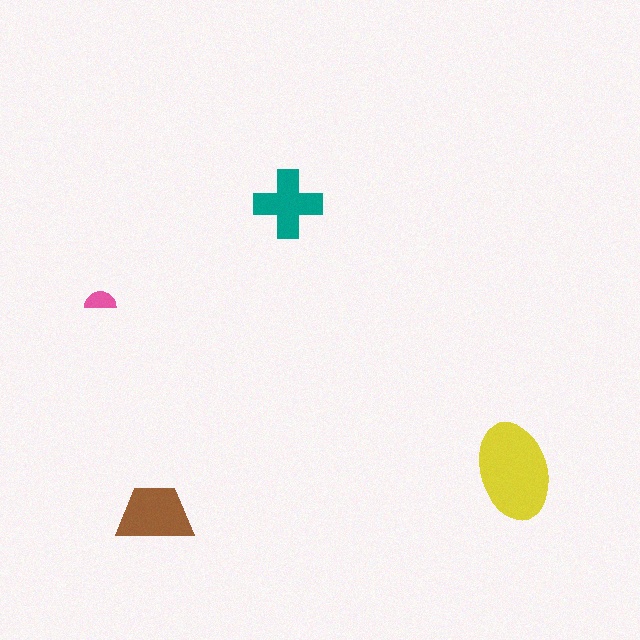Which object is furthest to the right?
The yellow ellipse is rightmost.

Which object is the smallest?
The pink semicircle.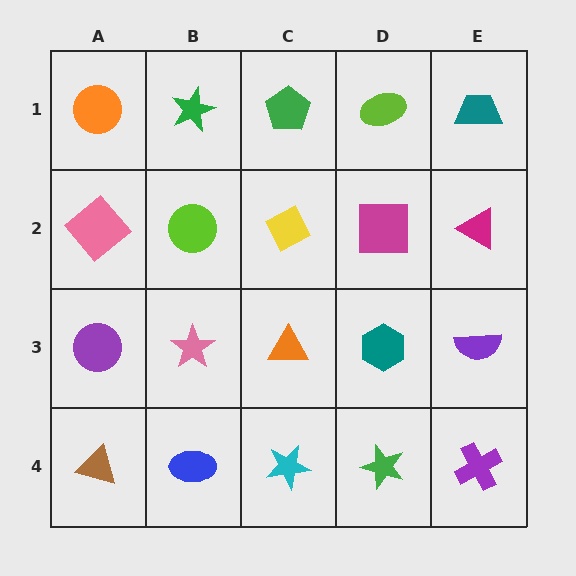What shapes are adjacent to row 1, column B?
A lime circle (row 2, column B), an orange circle (row 1, column A), a green pentagon (row 1, column C).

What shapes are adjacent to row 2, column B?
A green star (row 1, column B), a pink star (row 3, column B), a pink diamond (row 2, column A), a yellow diamond (row 2, column C).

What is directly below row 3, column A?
A brown triangle.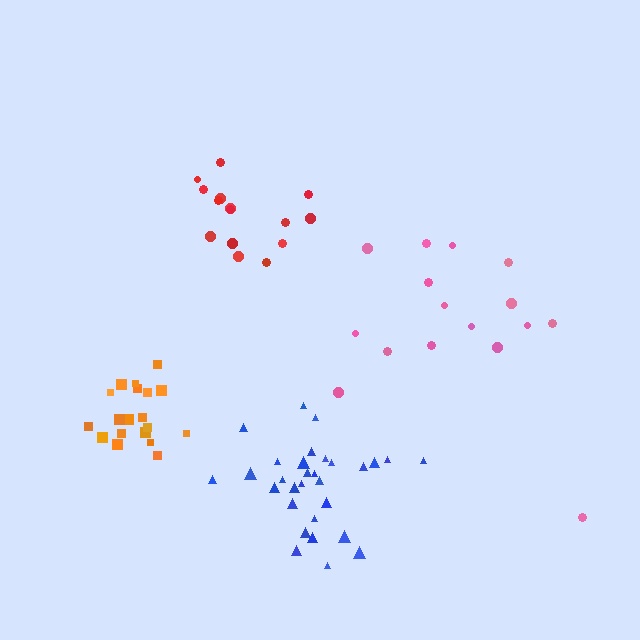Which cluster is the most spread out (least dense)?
Pink.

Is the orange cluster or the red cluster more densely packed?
Orange.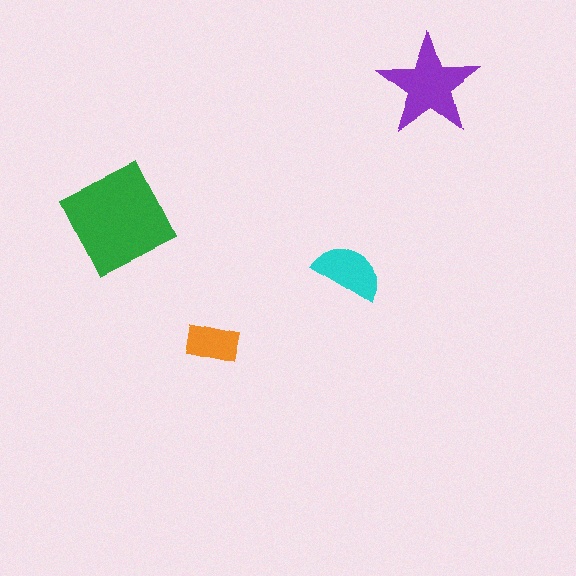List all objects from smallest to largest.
The orange rectangle, the cyan semicircle, the purple star, the green diamond.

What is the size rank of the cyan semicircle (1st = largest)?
3rd.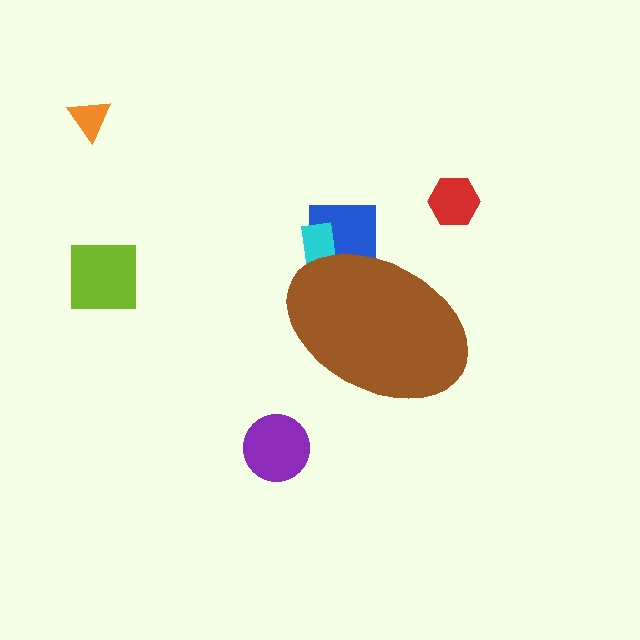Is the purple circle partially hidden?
No, the purple circle is fully visible.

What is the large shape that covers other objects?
A brown ellipse.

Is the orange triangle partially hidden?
No, the orange triangle is fully visible.